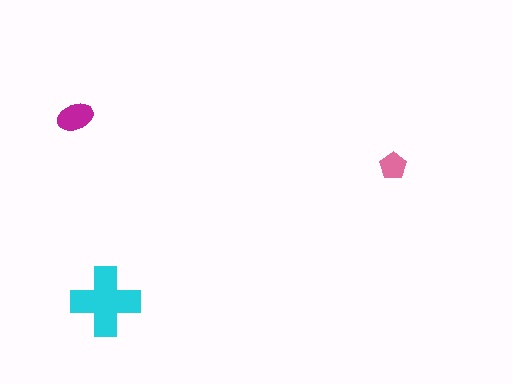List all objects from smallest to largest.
The pink pentagon, the magenta ellipse, the cyan cross.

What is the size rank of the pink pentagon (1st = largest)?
3rd.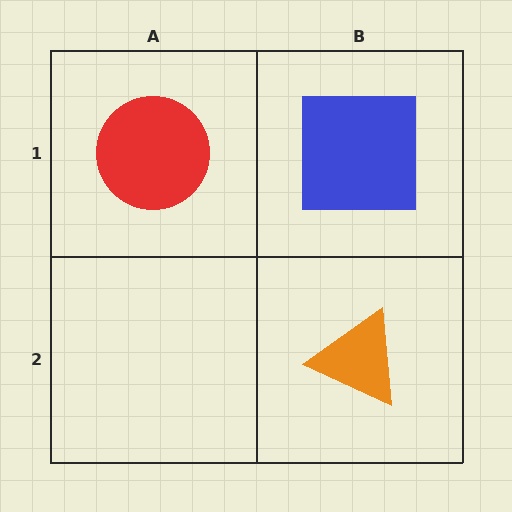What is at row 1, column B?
A blue square.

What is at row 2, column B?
An orange triangle.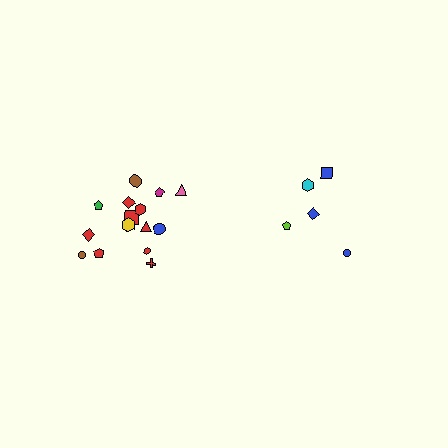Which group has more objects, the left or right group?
The left group.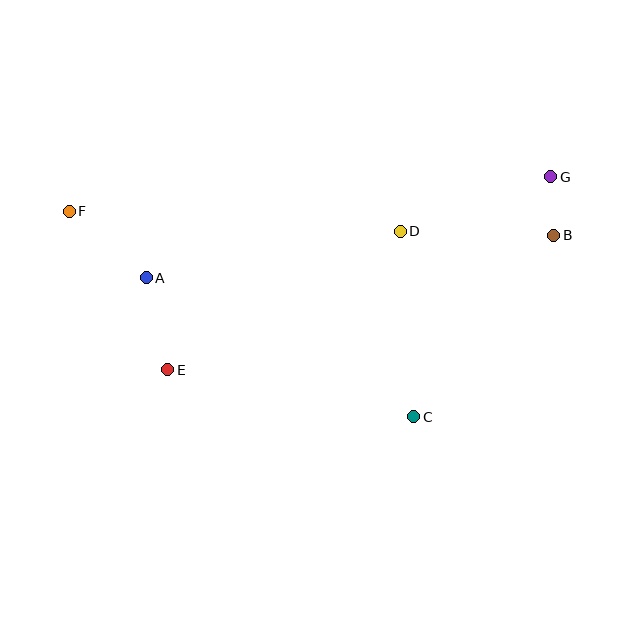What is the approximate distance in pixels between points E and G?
The distance between E and G is approximately 429 pixels.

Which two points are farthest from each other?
Points B and F are farthest from each other.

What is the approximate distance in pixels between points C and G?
The distance between C and G is approximately 276 pixels.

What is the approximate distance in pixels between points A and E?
The distance between A and E is approximately 94 pixels.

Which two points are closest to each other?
Points B and G are closest to each other.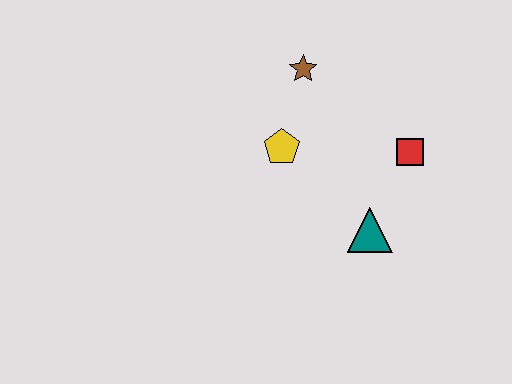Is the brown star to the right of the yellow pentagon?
Yes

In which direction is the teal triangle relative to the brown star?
The teal triangle is below the brown star.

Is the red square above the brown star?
No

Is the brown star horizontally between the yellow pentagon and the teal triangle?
Yes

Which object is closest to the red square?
The teal triangle is closest to the red square.